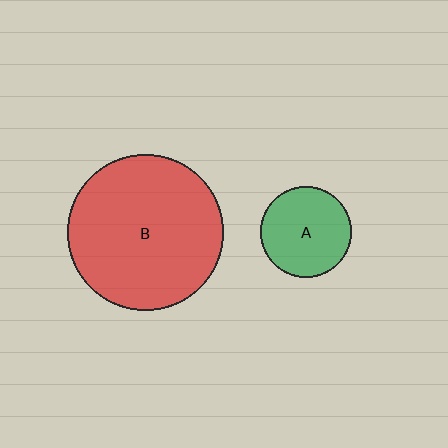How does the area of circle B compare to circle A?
Approximately 2.9 times.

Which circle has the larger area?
Circle B (red).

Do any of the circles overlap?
No, none of the circles overlap.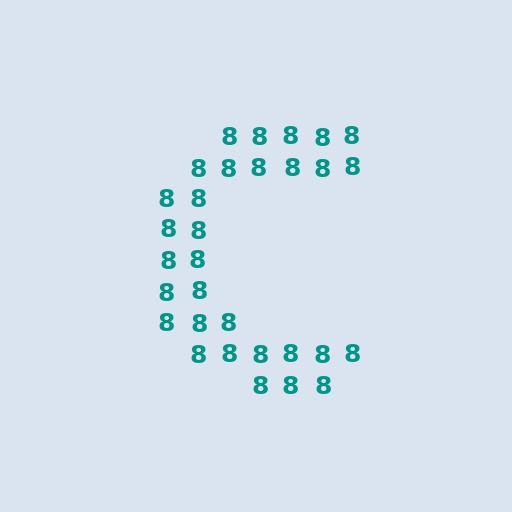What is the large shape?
The large shape is the letter C.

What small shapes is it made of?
It is made of small digit 8's.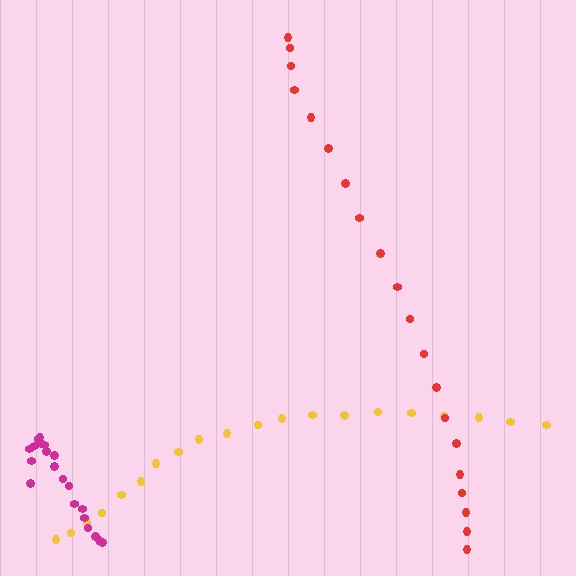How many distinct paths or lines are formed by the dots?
There are 3 distinct paths.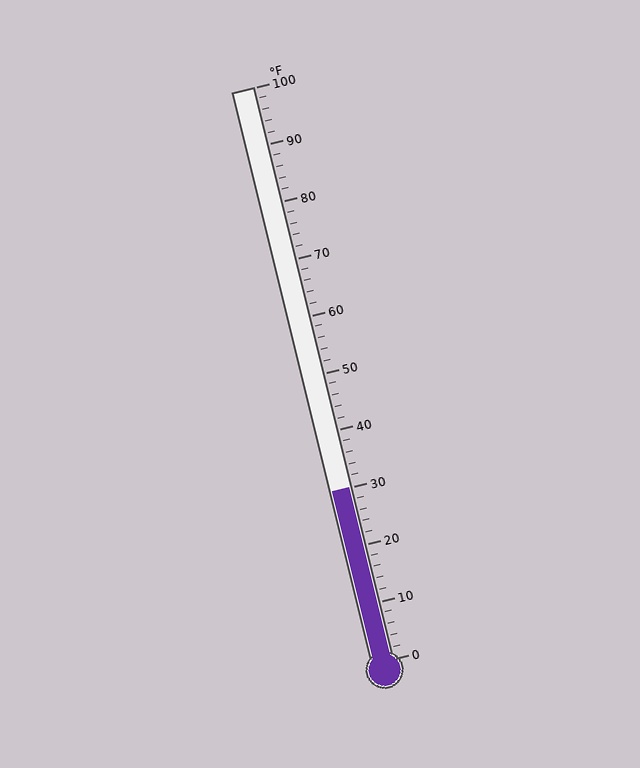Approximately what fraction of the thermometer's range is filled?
The thermometer is filled to approximately 30% of its range.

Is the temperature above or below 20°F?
The temperature is above 20°F.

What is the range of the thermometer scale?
The thermometer scale ranges from 0°F to 100°F.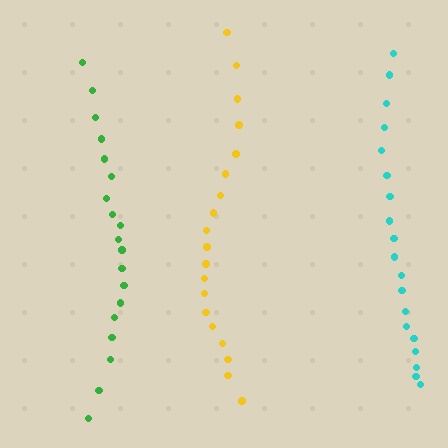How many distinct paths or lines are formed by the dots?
There are 3 distinct paths.